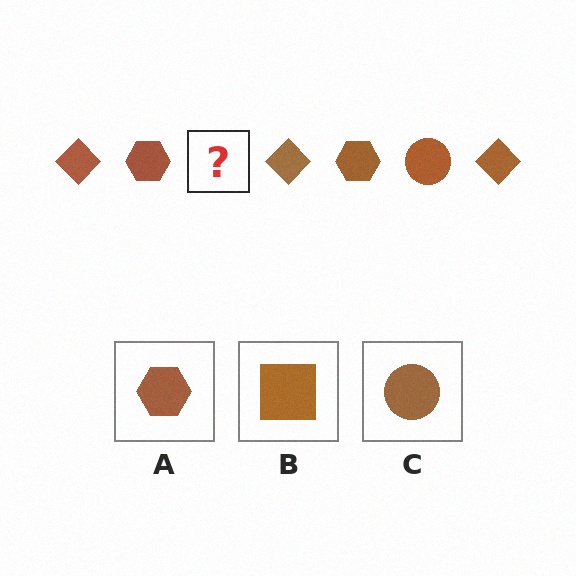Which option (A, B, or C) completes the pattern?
C.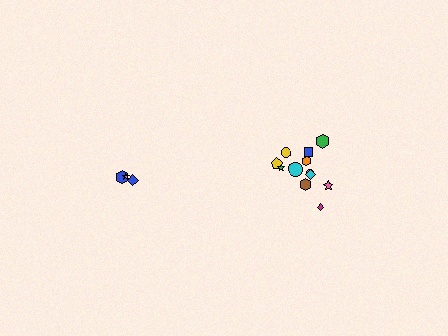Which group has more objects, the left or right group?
The right group.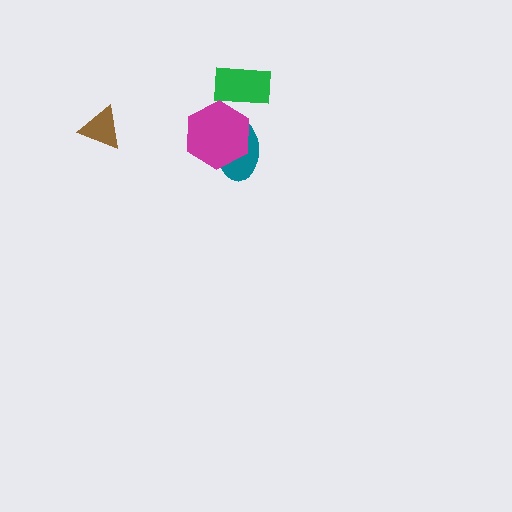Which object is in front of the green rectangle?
The magenta hexagon is in front of the green rectangle.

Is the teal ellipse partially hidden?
Yes, it is partially covered by another shape.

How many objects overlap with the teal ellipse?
1 object overlaps with the teal ellipse.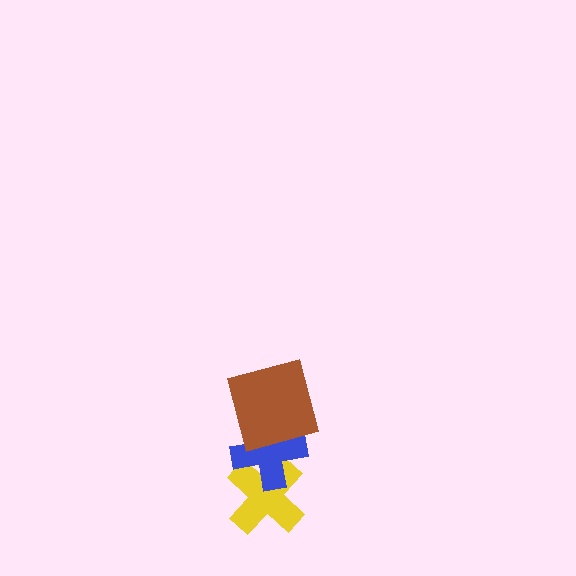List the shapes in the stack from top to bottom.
From top to bottom: the brown square, the blue cross, the yellow cross.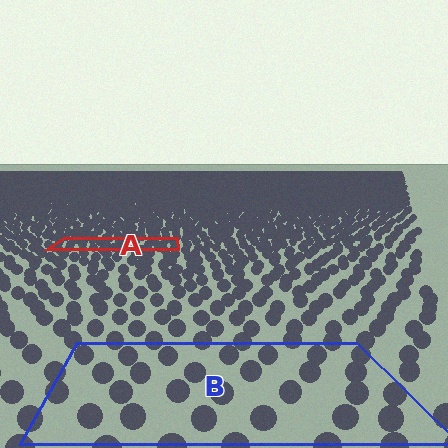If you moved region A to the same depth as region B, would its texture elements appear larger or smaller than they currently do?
They would appear larger. At a closer depth, the same texture elements are projected at a bigger on-screen size.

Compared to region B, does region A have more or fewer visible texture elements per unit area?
Region A has more texture elements per unit area — they are packed more densely because it is farther away.